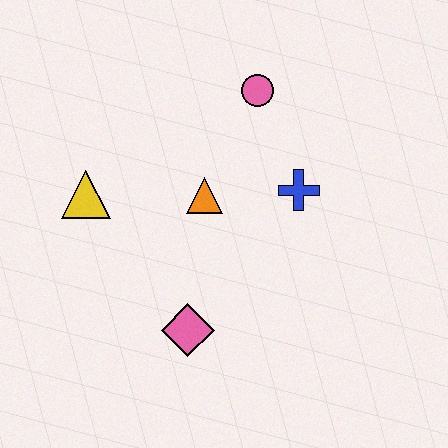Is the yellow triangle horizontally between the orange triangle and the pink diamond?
No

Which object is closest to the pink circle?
The blue cross is closest to the pink circle.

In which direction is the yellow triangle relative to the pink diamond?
The yellow triangle is above the pink diamond.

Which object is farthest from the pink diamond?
The pink circle is farthest from the pink diamond.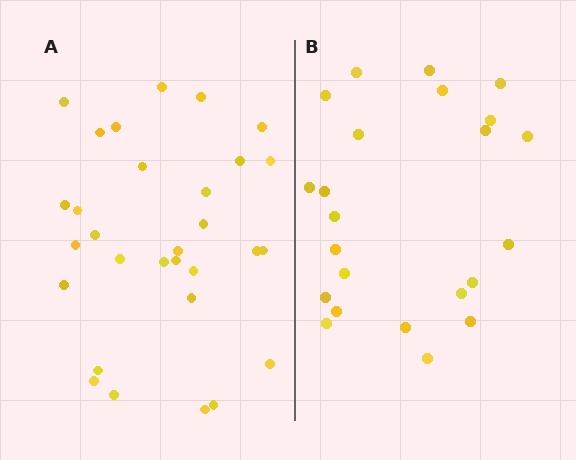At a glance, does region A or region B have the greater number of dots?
Region A (the left region) has more dots.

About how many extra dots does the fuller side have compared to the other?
Region A has roughly 8 or so more dots than region B.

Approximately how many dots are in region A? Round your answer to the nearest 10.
About 30 dots.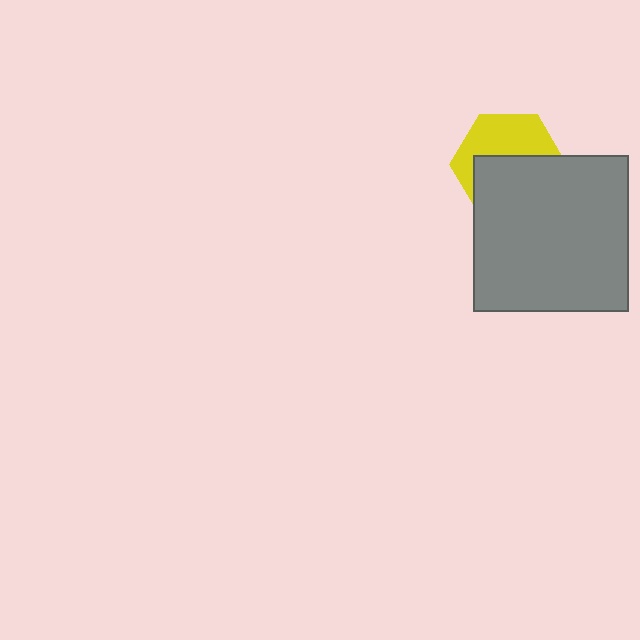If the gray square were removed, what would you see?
You would see the complete yellow hexagon.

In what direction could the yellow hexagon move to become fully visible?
The yellow hexagon could move up. That would shift it out from behind the gray square entirely.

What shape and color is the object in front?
The object in front is a gray square.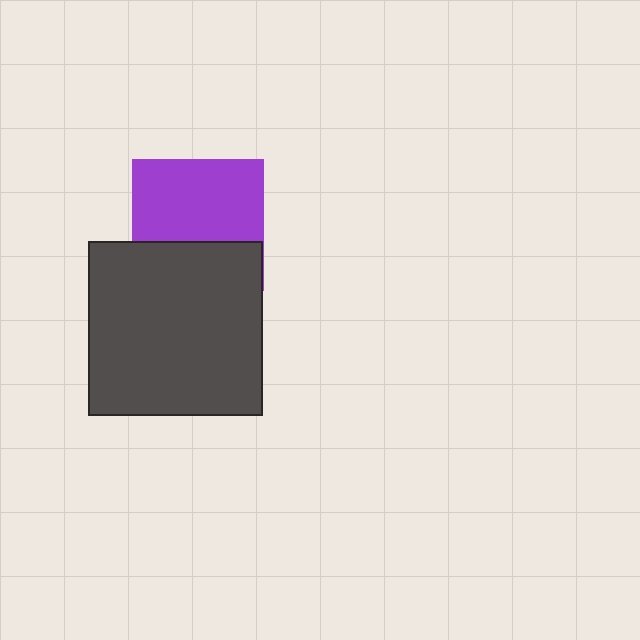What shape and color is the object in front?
The object in front is a dark gray square.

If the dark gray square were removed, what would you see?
You would see the complete purple square.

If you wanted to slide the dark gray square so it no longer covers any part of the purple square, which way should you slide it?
Slide it down — that is the most direct way to separate the two shapes.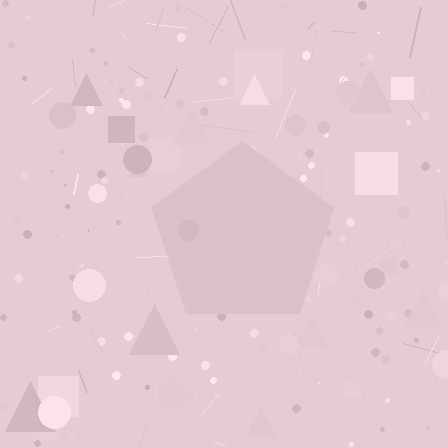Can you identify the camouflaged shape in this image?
The camouflaged shape is a pentagon.